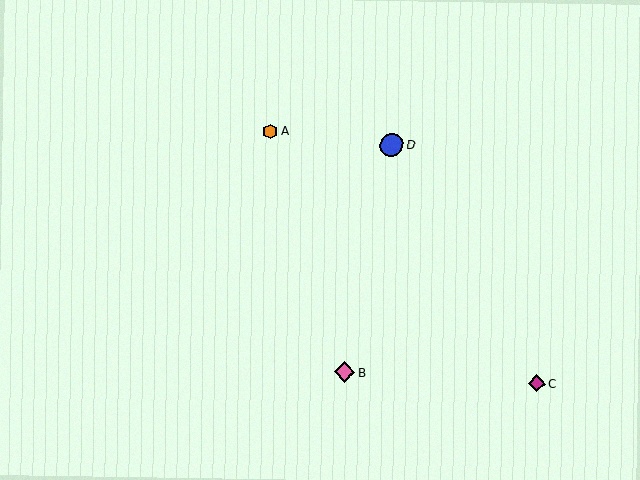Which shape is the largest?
The blue circle (labeled D) is the largest.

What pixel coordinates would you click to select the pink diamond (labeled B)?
Click at (344, 372) to select the pink diamond B.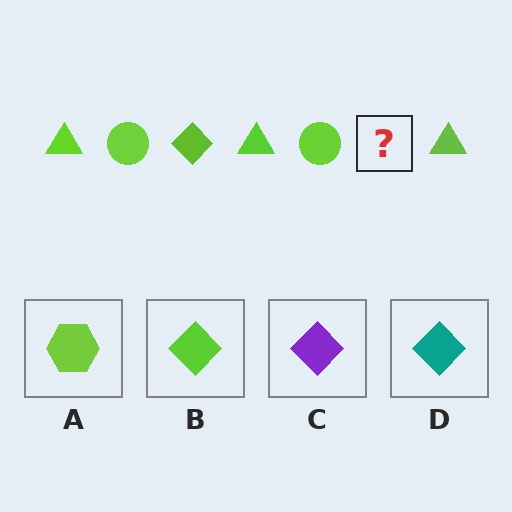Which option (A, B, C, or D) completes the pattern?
B.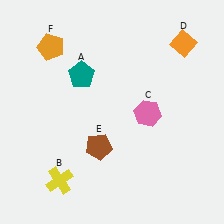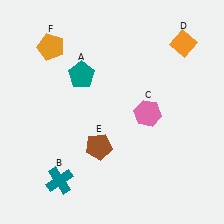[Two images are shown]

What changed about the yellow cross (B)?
In Image 1, B is yellow. In Image 2, it changed to teal.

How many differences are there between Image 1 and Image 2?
There is 1 difference between the two images.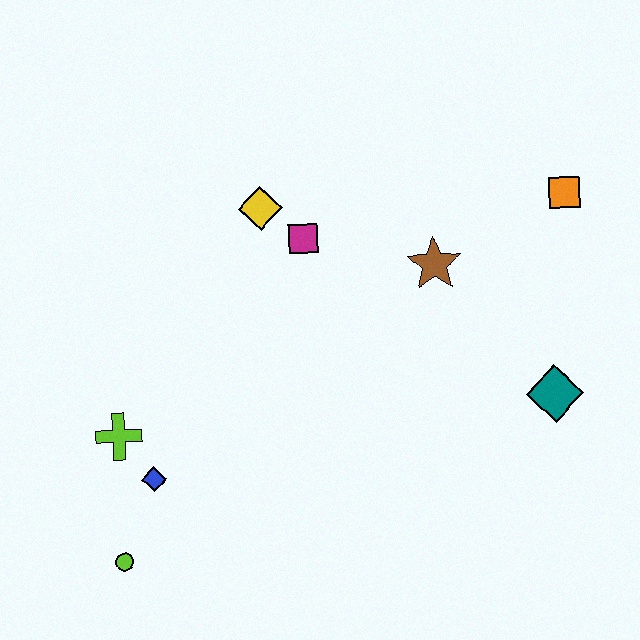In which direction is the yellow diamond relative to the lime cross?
The yellow diamond is above the lime cross.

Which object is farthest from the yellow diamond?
The lime circle is farthest from the yellow diamond.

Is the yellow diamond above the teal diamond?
Yes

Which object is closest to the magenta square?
The yellow diamond is closest to the magenta square.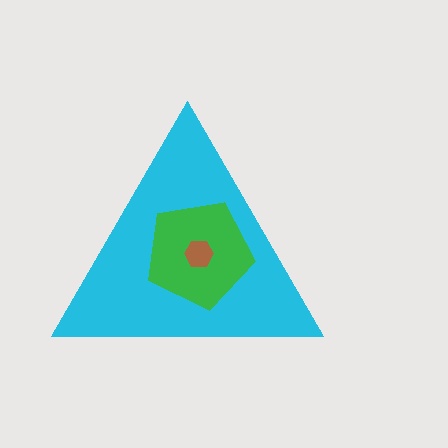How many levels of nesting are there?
3.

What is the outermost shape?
The cyan triangle.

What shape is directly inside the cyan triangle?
The green pentagon.